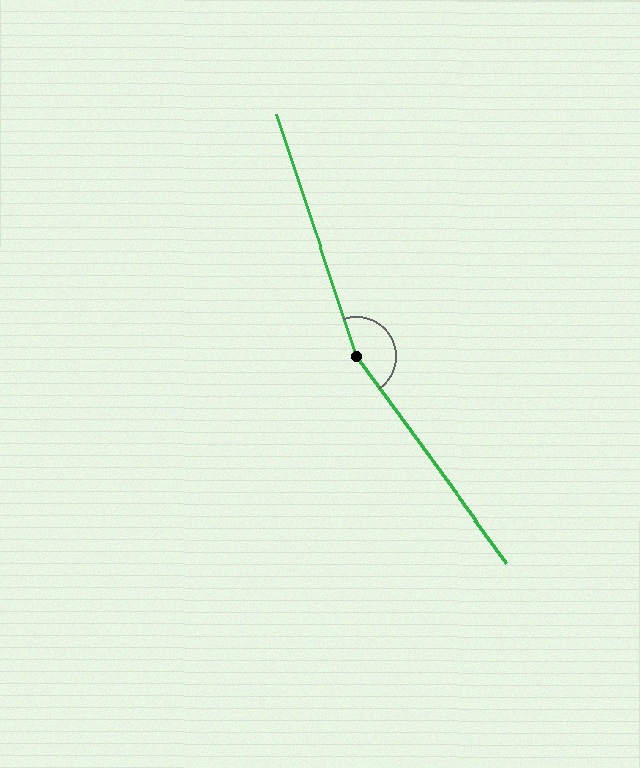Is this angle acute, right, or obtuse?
It is obtuse.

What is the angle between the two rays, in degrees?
Approximately 162 degrees.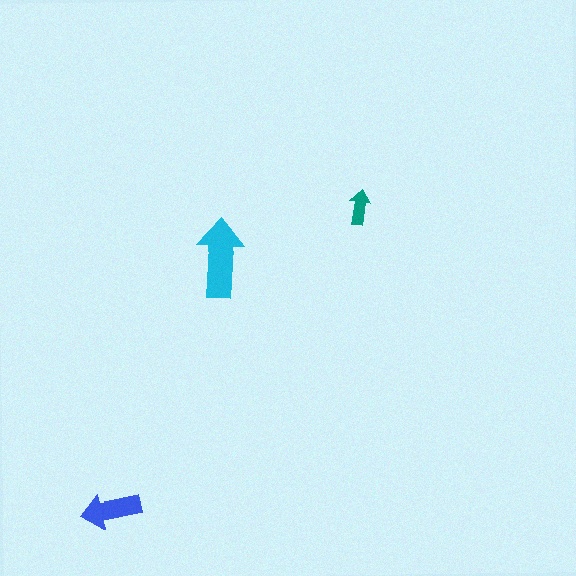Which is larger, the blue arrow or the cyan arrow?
The cyan one.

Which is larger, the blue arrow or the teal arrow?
The blue one.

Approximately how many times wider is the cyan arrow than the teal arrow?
About 2.5 times wider.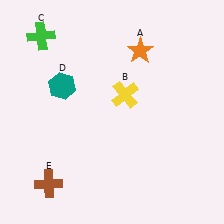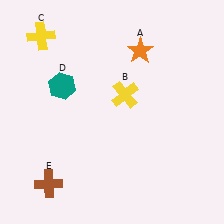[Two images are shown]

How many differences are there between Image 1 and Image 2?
There is 1 difference between the two images.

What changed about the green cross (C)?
In Image 1, C is green. In Image 2, it changed to yellow.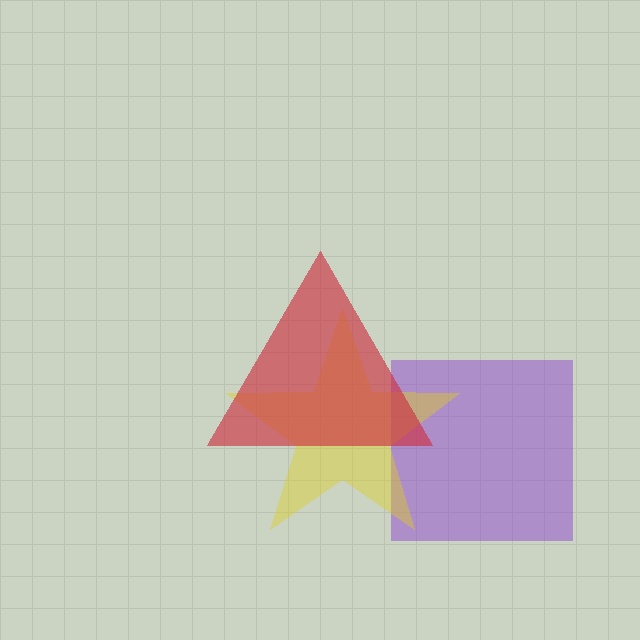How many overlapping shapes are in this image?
There are 3 overlapping shapes in the image.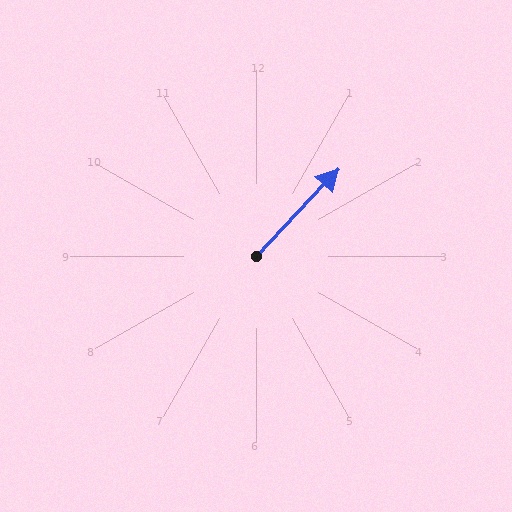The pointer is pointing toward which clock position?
Roughly 1 o'clock.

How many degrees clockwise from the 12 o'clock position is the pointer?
Approximately 43 degrees.